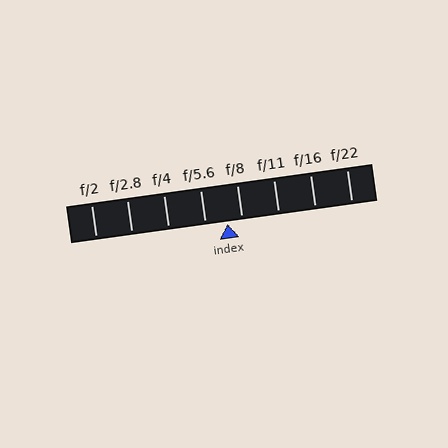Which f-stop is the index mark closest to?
The index mark is closest to f/8.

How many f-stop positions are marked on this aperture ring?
There are 8 f-stop positions marked.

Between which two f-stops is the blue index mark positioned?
The index mark is between f/5.6 and f/8.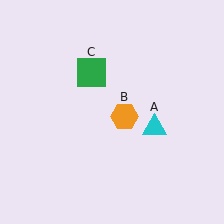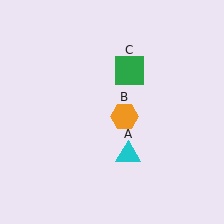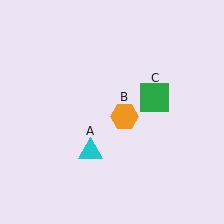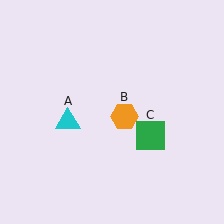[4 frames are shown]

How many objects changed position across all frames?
2 objects changed position: cyan triangle (object A), green square (object C).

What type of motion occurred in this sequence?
The cyan triangle (object A), green square (object C) rotated clockwise around the center of the scene.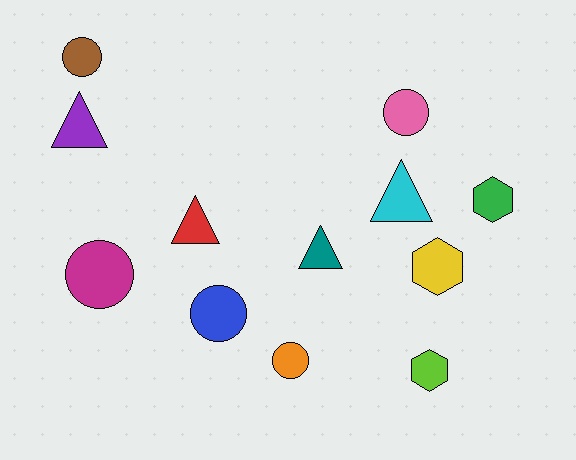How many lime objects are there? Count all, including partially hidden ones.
There is 1 lime object.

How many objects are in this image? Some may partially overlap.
There are 12 objects.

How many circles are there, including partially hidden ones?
There are 5 circles.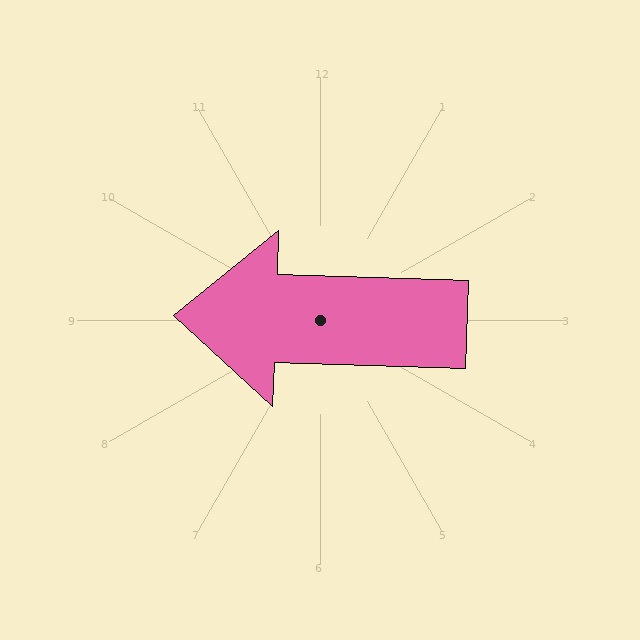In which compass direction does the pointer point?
West.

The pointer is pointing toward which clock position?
Roughly 9 o'clock.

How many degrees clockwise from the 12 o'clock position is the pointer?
Approximately 272 degrees.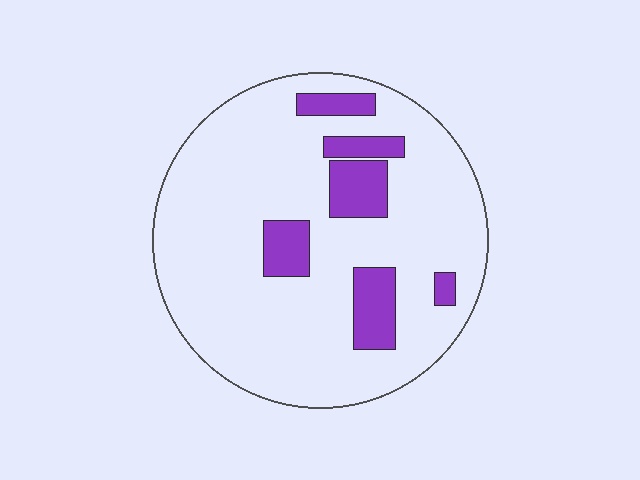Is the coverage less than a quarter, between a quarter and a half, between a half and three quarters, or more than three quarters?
Less than a quarter.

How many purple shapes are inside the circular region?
6.